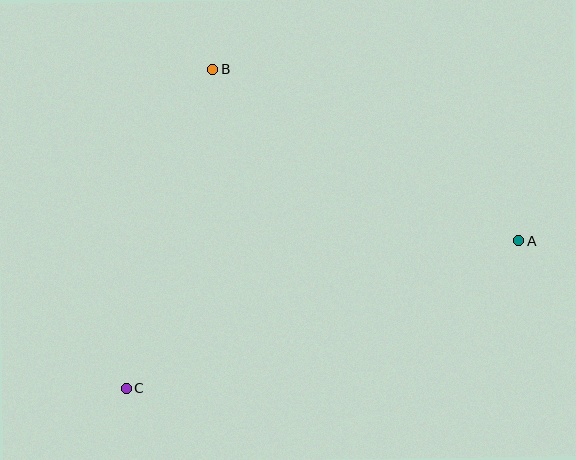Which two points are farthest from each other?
Points A and C are farthest from each other.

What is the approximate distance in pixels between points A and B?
The distance between A and B is approximately 351 pixels.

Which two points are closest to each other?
Points B and C are closest to each other.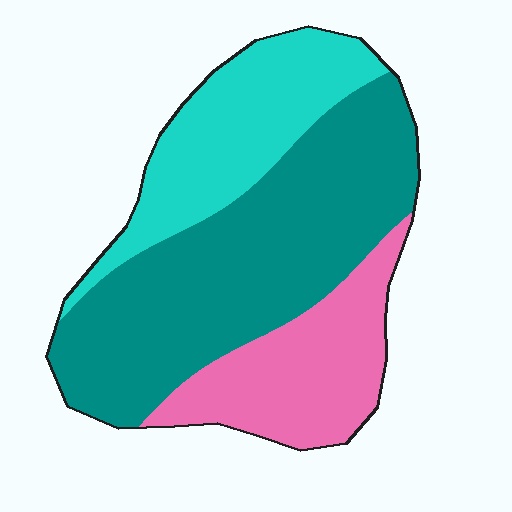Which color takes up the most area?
Teal, at roughly 50%.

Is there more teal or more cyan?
Teal.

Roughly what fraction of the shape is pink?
Pink takes up about one quarter (1/4) of the shape.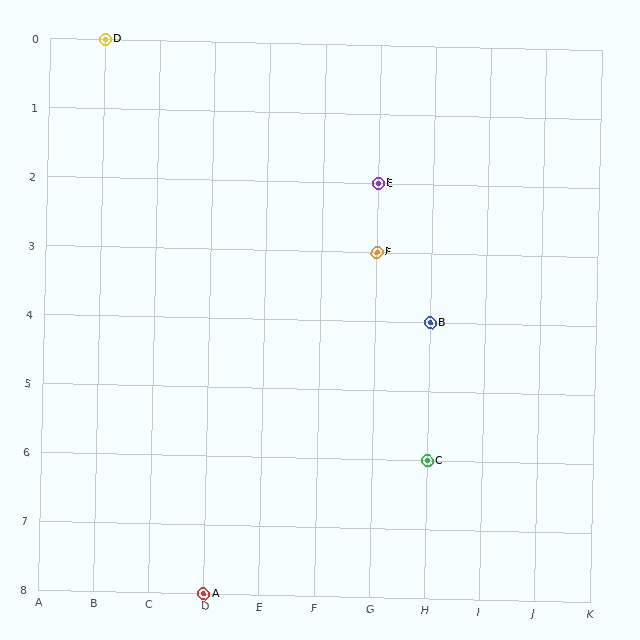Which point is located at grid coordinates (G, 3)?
Point F is at (G, 3).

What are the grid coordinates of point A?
Point A is at grid coordinates (D, 8).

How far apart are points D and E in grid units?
Points D and E are 5 columns and 2 rows apart (about 5.4 grid units diagonally).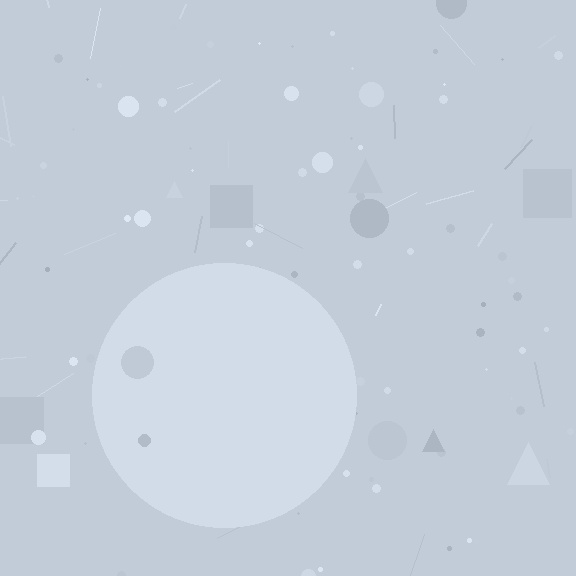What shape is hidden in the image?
A circle is hidden in the image.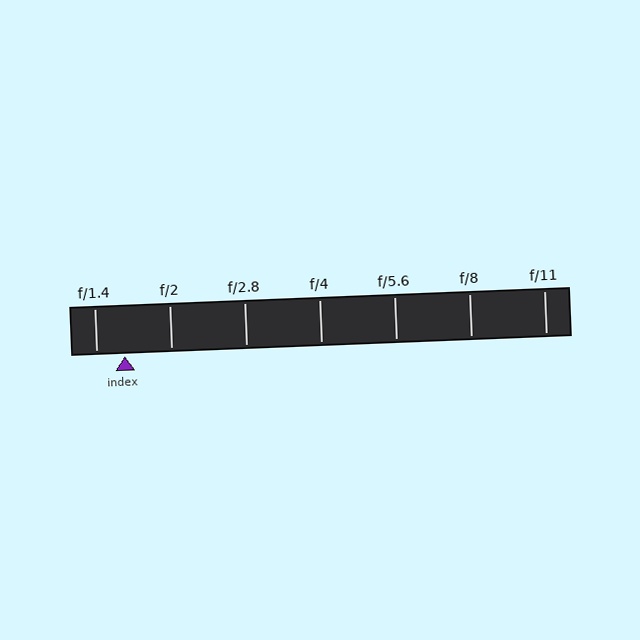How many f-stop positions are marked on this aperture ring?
There are 7 f-stop positions marked.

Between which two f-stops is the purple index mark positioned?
The index mark is between f/1.4 and f/2.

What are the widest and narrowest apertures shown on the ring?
The widest aperture shown is f/1.4 and the narrowest is f/11.